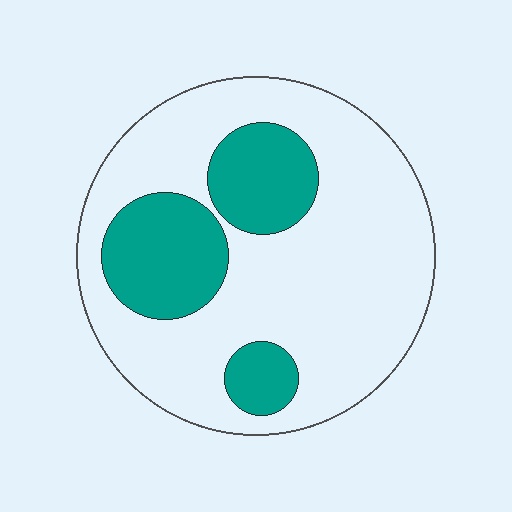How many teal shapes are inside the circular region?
3.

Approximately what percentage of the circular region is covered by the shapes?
Approximately 25%.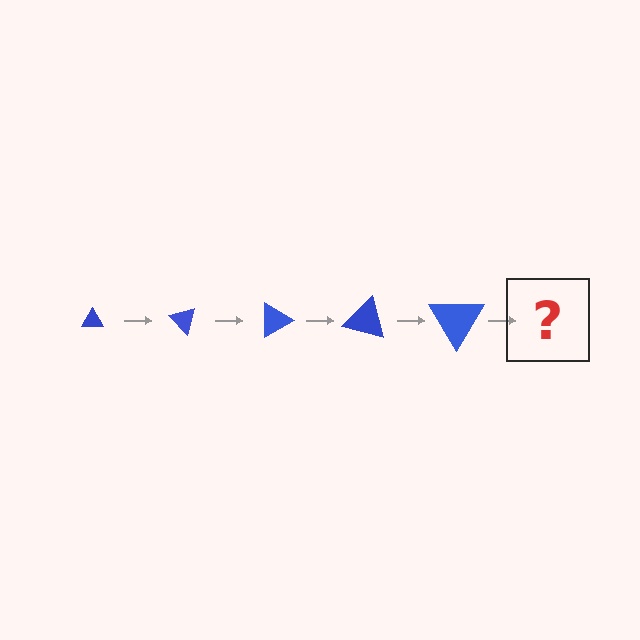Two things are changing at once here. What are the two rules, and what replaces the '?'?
The two rules are that the triangle grows larger each step and it rotates 45 degrees each step. The '?' should be a triangle, larger than the previous one and rotated 225 degrees from the start.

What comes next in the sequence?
The next element should be a triangle, larger than the previous one and rotated 225 degrees from the start.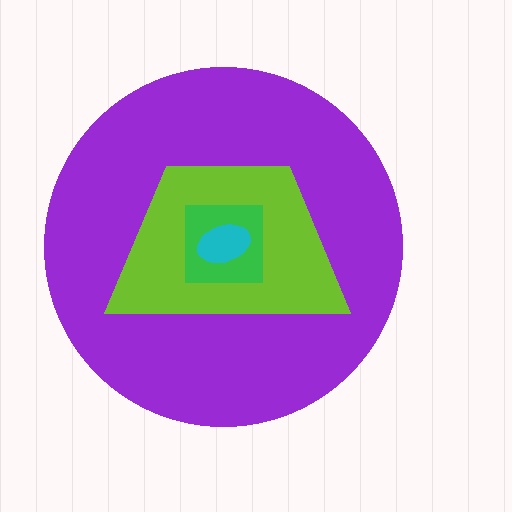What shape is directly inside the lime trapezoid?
The green square.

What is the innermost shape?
The cyan ellipse.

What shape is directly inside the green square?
The cyan ellipse.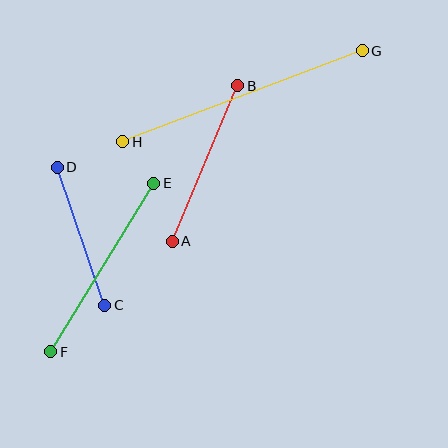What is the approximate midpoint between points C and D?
The midpoint is at approximately (81, 236) pixels.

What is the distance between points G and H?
The distance is approximately 256 pixels.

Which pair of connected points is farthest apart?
Points G and H are farthest apart.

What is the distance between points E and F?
The distance is approximately 197 pixels.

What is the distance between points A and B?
The distance is approximately 169 pixels.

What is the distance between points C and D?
The distance is approximately 146 pixels.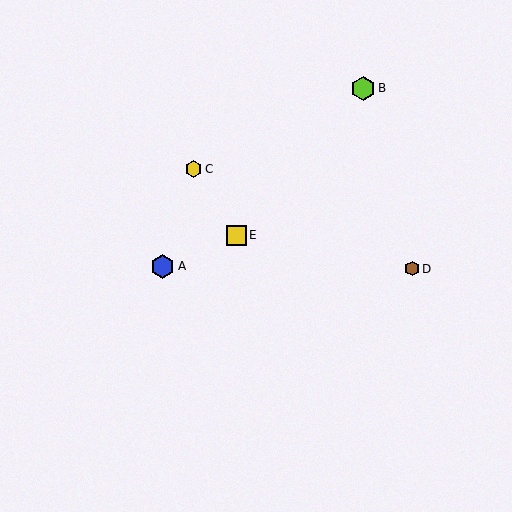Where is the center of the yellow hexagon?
The center of the yellow hexagon is at (194, 169).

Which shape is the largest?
The lime hexagon (labeled B) is the largest.